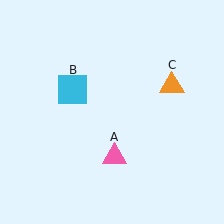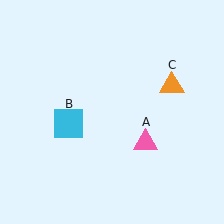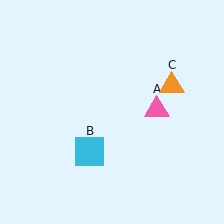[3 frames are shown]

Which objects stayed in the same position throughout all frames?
Orange triangle (object C) remained stationary.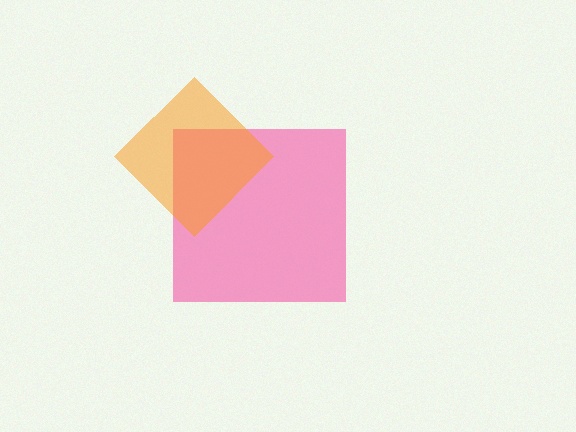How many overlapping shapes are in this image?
There are 2 overlapping shapes in the image.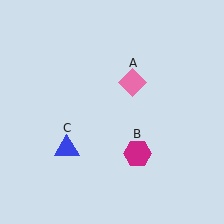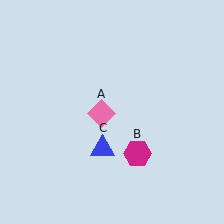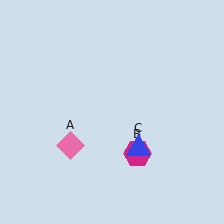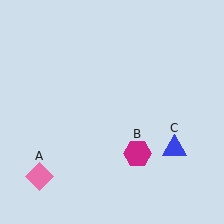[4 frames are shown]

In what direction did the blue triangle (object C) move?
The blue triangle (object C) moved right.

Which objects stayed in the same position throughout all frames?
Magenta hexagon (object B) remained stationary.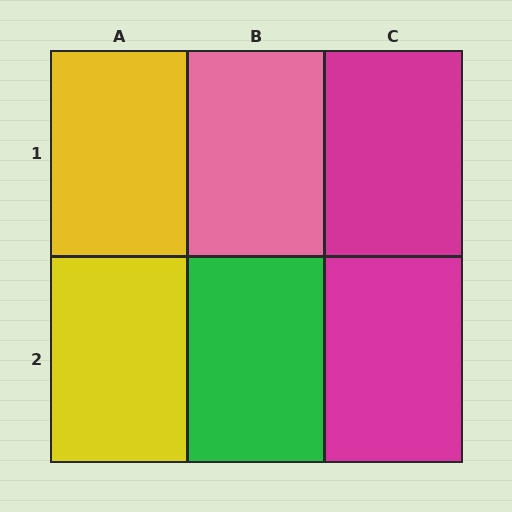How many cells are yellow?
2 cells are yellow.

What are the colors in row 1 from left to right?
Yellow, pink, magenta.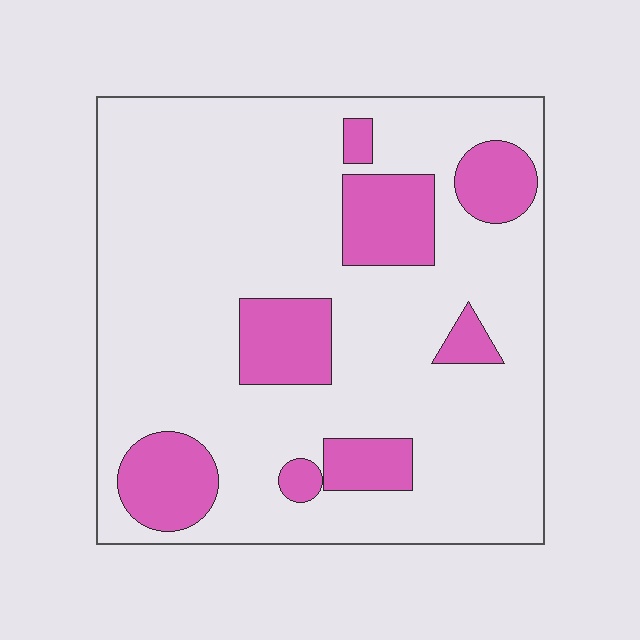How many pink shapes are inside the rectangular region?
8.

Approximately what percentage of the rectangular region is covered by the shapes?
Approximately 20%.